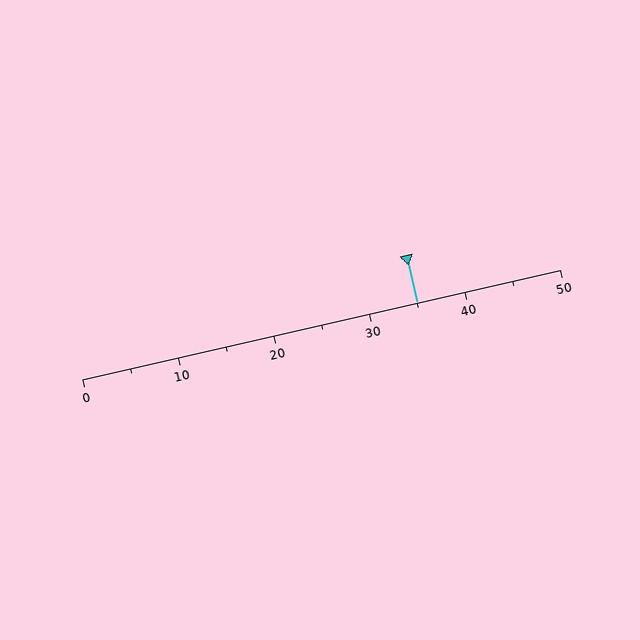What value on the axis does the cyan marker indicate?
The marker indicates approximately 35.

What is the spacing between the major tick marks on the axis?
The major ticks are spaced 10 apart.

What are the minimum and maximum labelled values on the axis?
The axis runs from 0 to 50.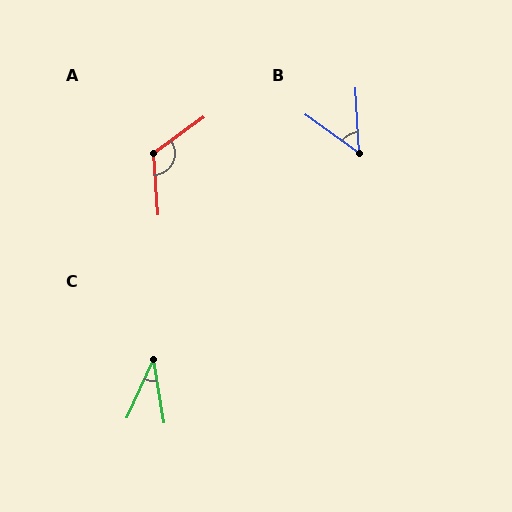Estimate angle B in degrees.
Approximately 51 degrees.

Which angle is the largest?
A, at approximately 122 degrees.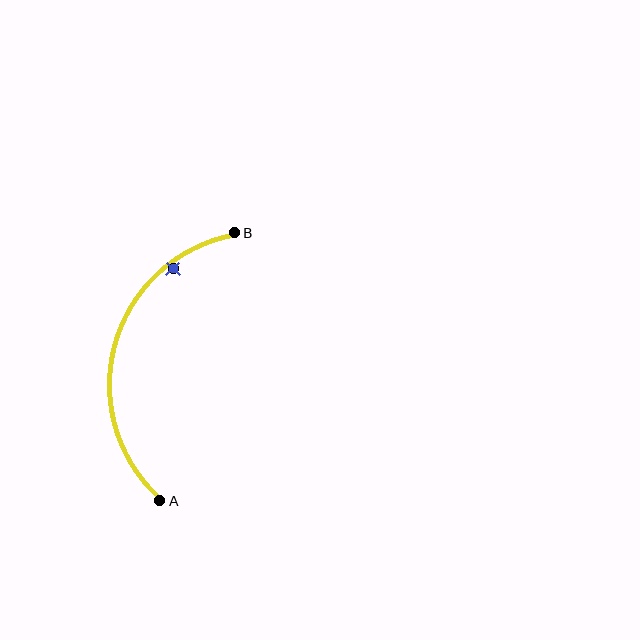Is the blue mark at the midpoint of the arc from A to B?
No — the blue mark does not lie on the arc at all. It sits slightly inside the curve.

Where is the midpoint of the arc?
The arc midpoint is the point on the curve farthest from the straight line joining A and B. It sits to the left of that line.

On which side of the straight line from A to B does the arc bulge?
The arc bulges to the left of the straight line connecting A and B.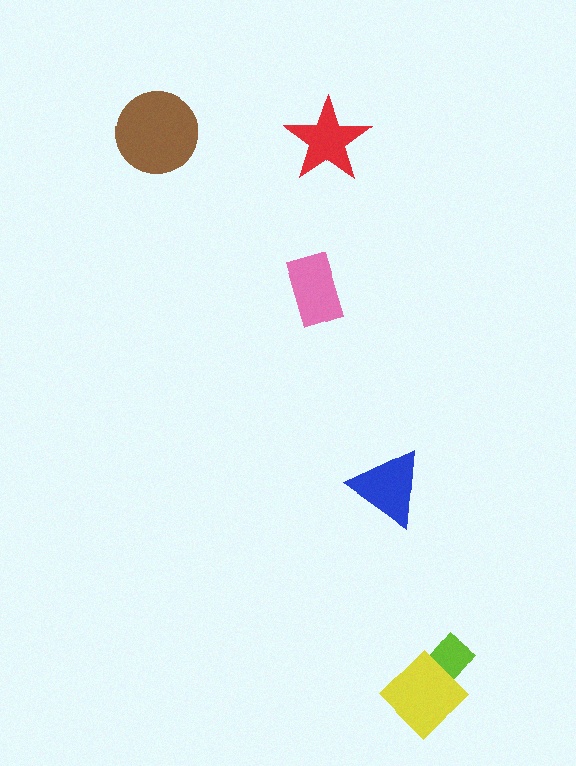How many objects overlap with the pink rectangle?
0 objects overlap with the pink rectangle.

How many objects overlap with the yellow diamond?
1 object overlaps with the yellow diamond.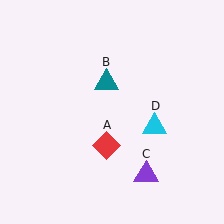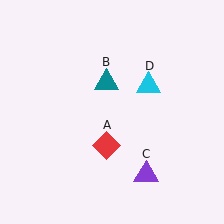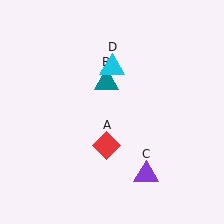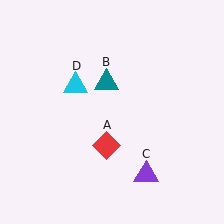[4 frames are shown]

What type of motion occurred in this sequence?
The cyan triangle (object D) rotated counterclockwise around the center of the scene.